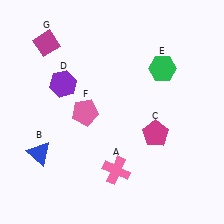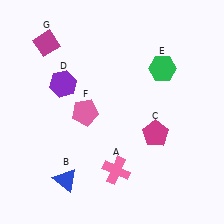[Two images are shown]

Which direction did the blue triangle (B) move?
The blue triangle (B) moved right.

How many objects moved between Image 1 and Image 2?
1 object moved between the two images.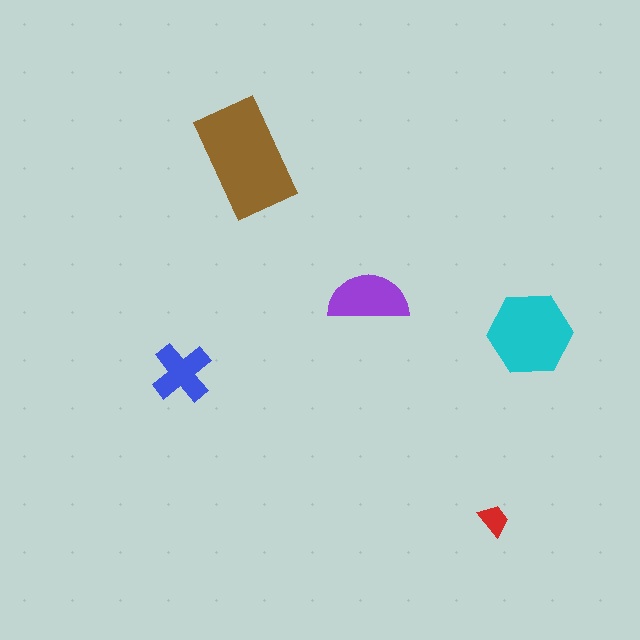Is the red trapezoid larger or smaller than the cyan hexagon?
Smaller.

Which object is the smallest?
The red trapezoid.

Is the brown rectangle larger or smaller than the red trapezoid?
Larger.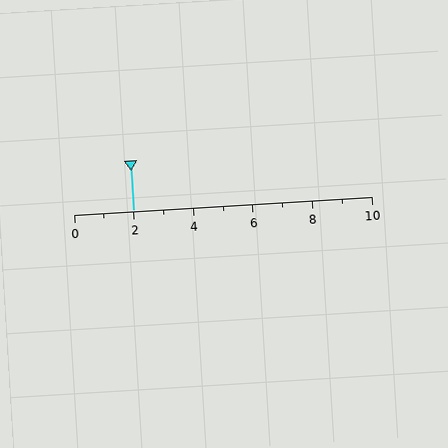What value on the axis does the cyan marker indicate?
The marker indicates approximately 2.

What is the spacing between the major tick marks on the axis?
The major ticks are spaced 2 apart.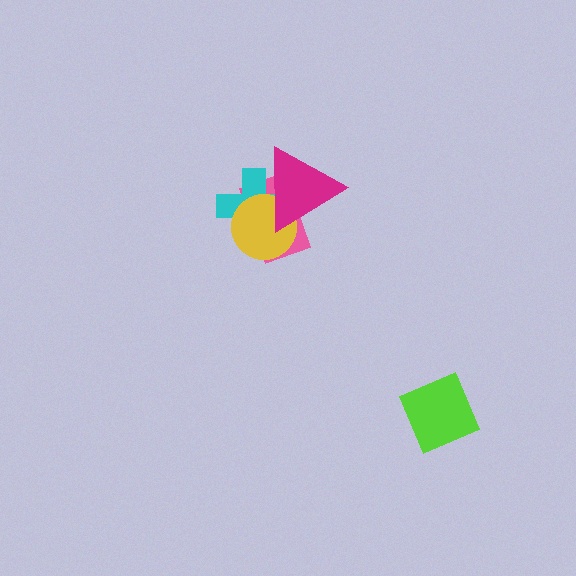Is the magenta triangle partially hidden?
No, no other shape covers it.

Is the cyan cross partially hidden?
Yes, it is partially covered by another shape.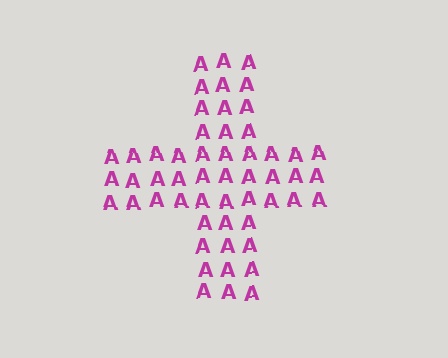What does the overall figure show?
The overall figure shows a cross.